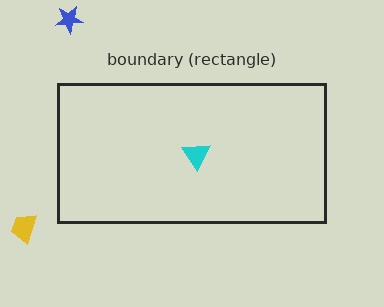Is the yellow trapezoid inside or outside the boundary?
Outside.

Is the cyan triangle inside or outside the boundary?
Inside.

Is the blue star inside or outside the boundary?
Outside.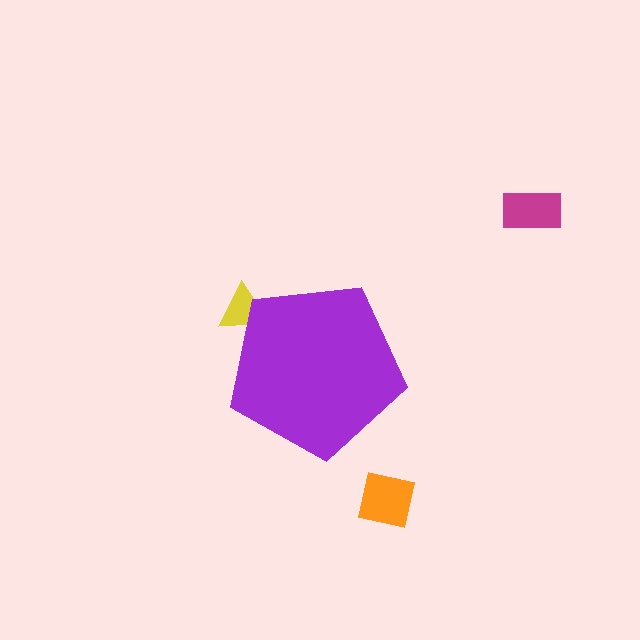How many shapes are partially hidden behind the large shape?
1 shape is partially hidden.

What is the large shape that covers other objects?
A purple pentagon.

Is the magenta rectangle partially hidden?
No, the magenta rectangle is fully visible.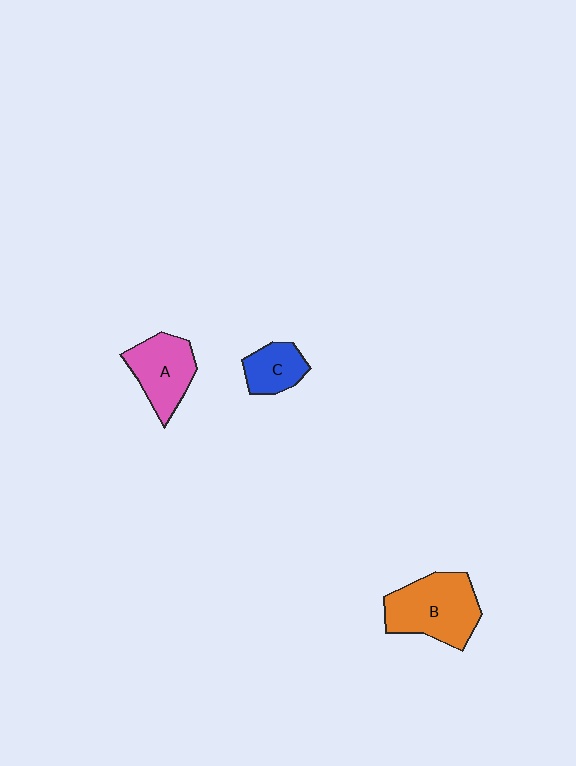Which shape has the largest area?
Shape B (orange).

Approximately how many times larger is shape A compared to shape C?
Approximately 1.5 times.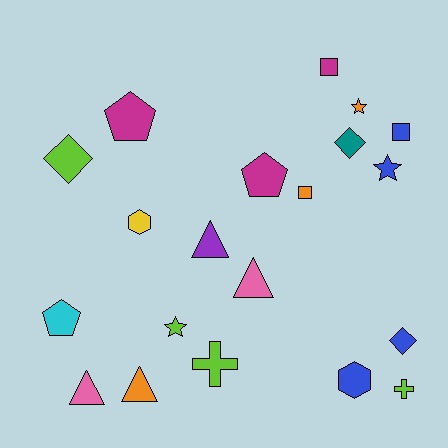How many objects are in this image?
There are 20 objects.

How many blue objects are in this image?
There are 4 blue objects.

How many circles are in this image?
There are no circles.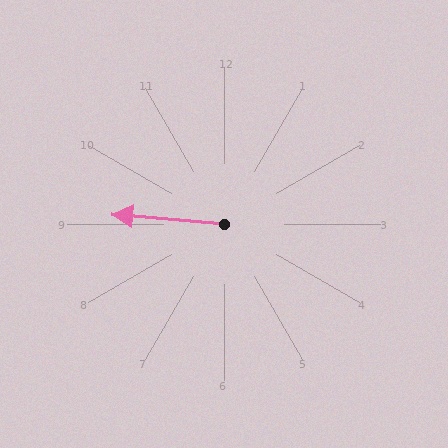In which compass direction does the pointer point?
West.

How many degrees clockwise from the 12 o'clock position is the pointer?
Approximately 275 degrees.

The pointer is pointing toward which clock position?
Roughly 9 o'clock.